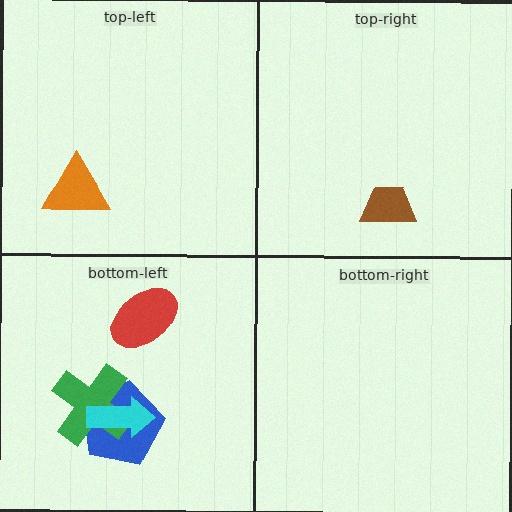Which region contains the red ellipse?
The bottom-left region.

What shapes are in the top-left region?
The orange triangle.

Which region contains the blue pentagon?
The bottom-left region.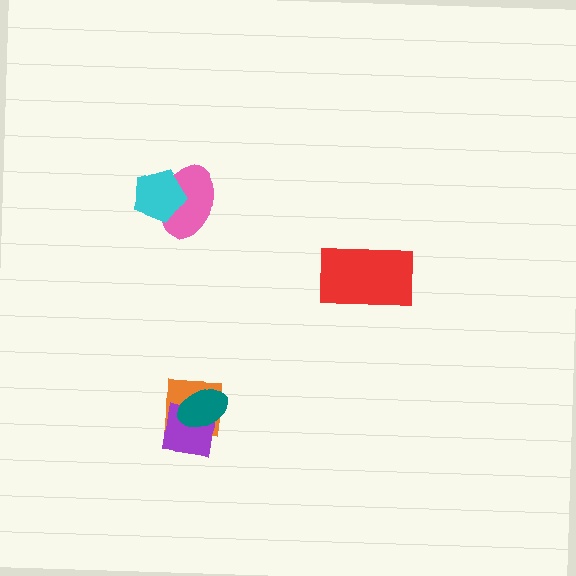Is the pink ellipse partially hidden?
Yes, it is partially covered by another shape.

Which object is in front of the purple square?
The teal ellipse is in front of the purple square.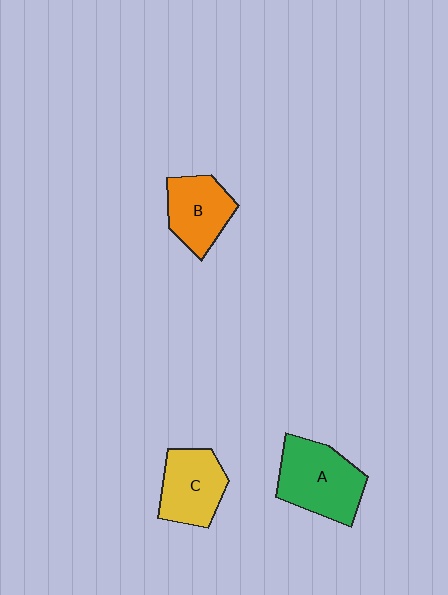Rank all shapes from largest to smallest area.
From largest to smallest: A (green), C (yellow), B (orange).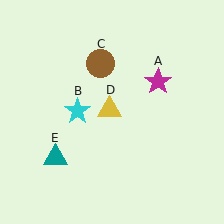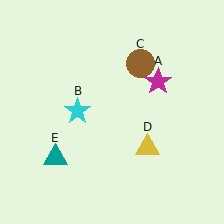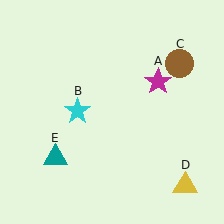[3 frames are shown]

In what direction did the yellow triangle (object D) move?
The yellow triangle (object D) moved down and to the right.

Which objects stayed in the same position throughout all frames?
Magenta star (object A) and cyan star (object B) and teal triangle (object E) remained stationary.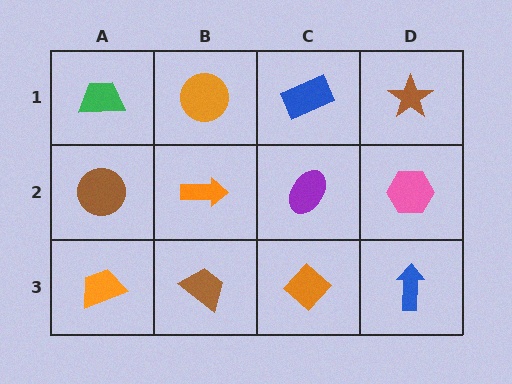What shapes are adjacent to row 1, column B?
An orange arrow (row 2, column B), a green trapezoid (row 1, column A), a blue rectangle (row 1, column C).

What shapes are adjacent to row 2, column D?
A brown star (row 1, column D), a blue arrow (row 3, column D), a purple ellipse (row 2, column C).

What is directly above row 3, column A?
A brown circle.